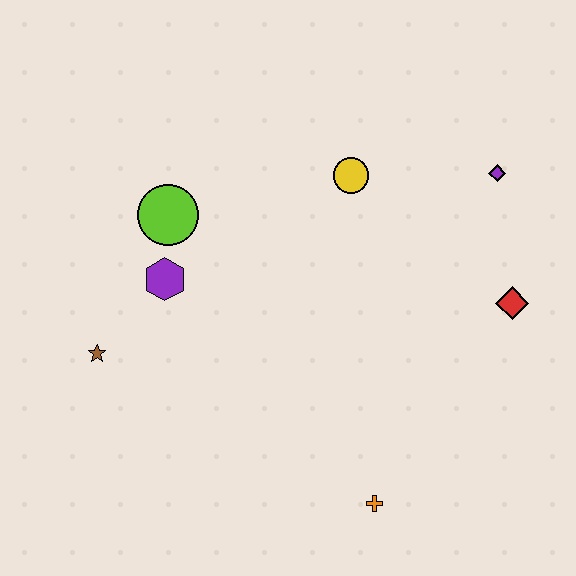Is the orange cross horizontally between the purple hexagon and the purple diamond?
Yes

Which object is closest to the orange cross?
The red diamond is closest to the orange cross.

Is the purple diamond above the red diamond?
Yes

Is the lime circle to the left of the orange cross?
Yes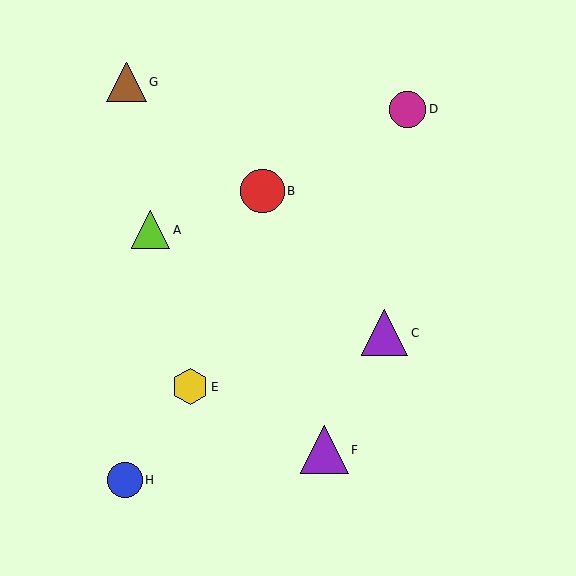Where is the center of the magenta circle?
The center of the magenta circle is at (408, 109).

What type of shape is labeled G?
Shape G is a brown triangle.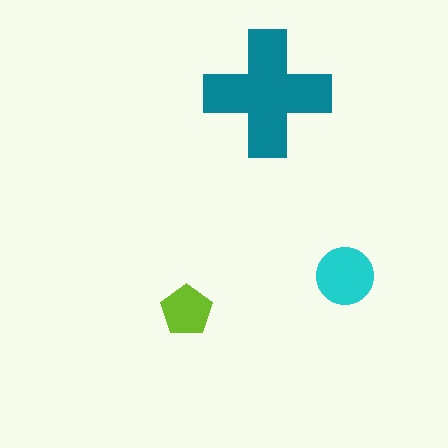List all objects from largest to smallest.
The teal cross, the cyan circle, the lime pentagon.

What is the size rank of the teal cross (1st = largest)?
1st.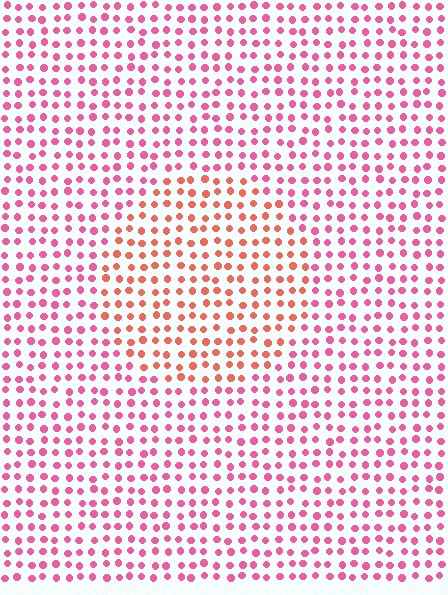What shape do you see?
I see a circle.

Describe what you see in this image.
The image is filled with small pink elements in a uniform arrangement. A circle-shaped region is visible where the elements are tinted to a slightly different hue, forming a subtle color boundary.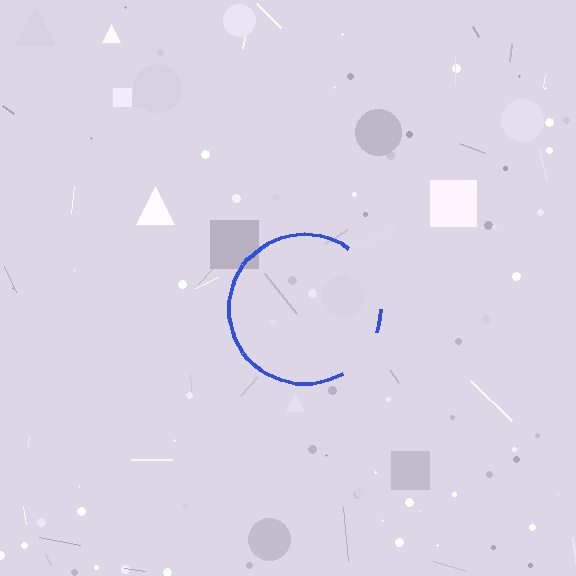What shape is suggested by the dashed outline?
The dashed outline suggests a circle.